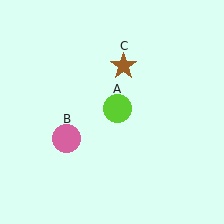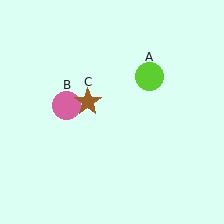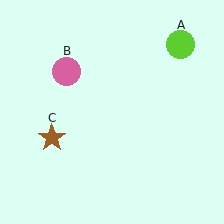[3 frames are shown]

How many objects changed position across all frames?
3 objects changed position: lime circle (object A), pink circle (object B), brown star (object C).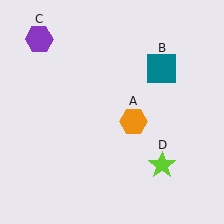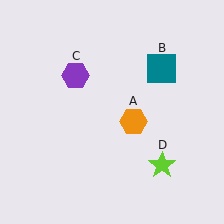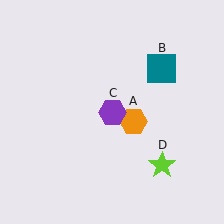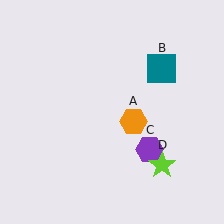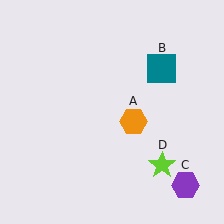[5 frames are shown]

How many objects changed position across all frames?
1 object changed position: purple hexagon (object C).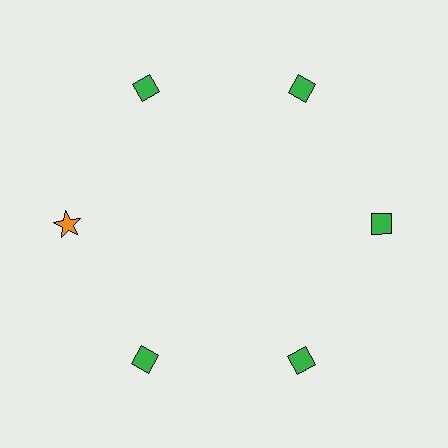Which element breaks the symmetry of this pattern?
The orange star at roughly the 9 o'clock position breaks the symmetry. All other shapes are green diamonds.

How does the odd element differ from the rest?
It differs in both color (orange instead of green) and shape (star instead of diamond).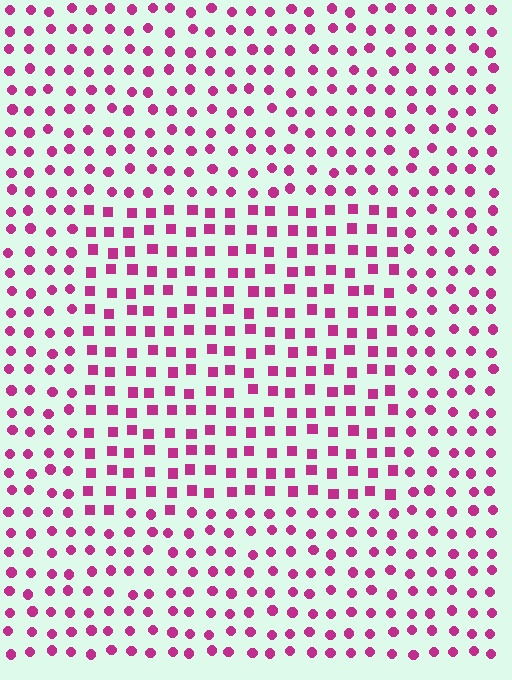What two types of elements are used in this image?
The image uses squares inside the rectangle region and circles outside it.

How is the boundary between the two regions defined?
The boundary is defined by a change in element shape: squares inside vs. circles outside. All elements share the same color and spacing.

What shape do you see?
I see a rectangle.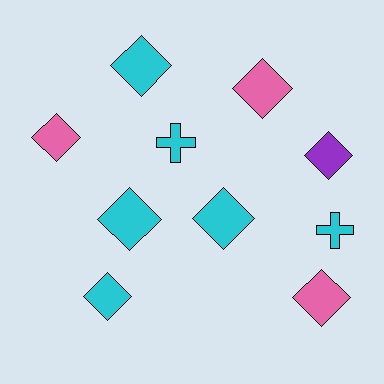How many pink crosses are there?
There are no pink crosses.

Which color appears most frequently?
Cyan, with 6 objects.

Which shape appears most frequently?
Diamond, with 8 objects.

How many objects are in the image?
There are 10 objects.